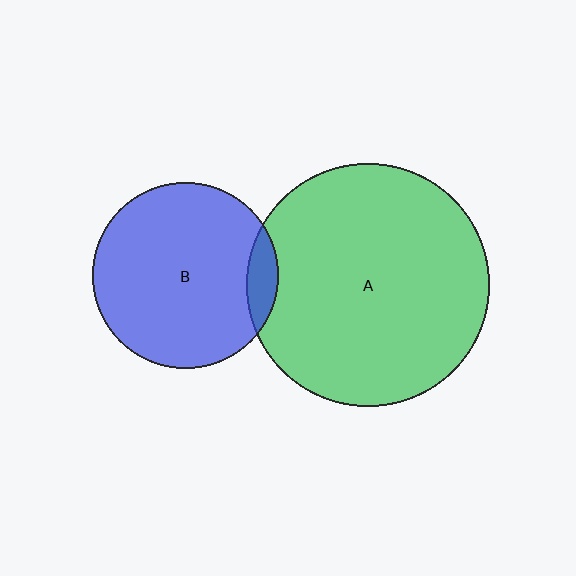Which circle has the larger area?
Circle A (green).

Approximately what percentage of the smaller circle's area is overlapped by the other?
Approximately 10%.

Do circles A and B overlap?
Yes.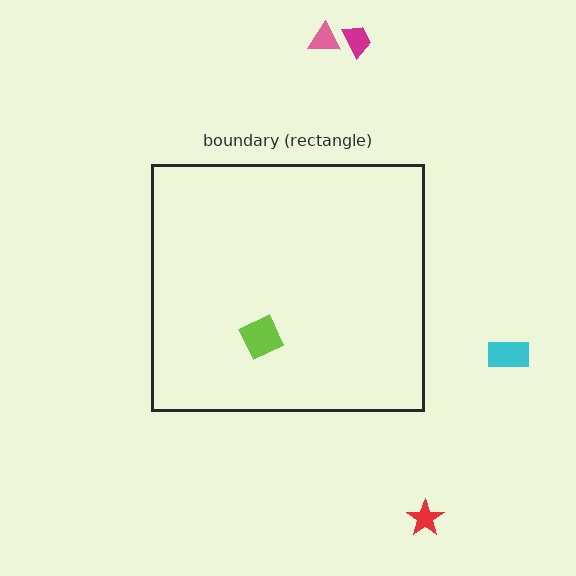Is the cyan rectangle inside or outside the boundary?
Outside.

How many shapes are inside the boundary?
1 inside, 4 outside.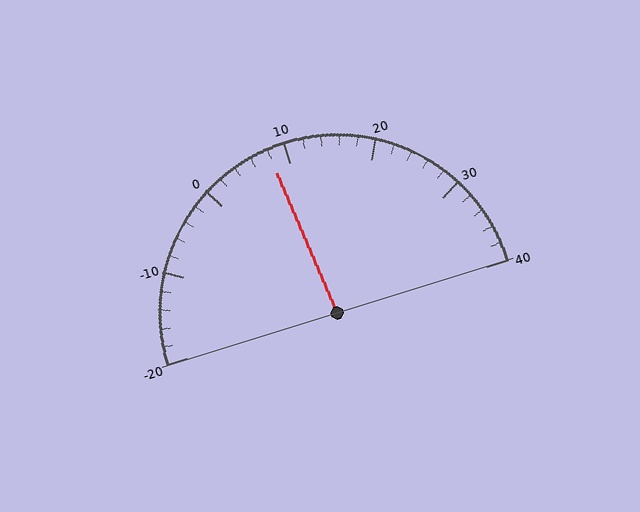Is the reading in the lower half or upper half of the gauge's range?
The reading is in the lower half of the range (-20 to 40).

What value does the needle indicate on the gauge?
The needle indicates approximately 8.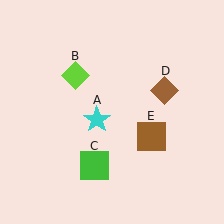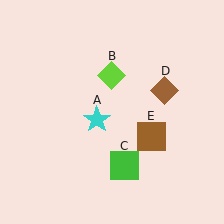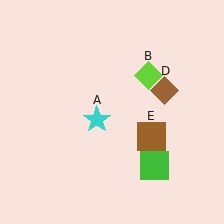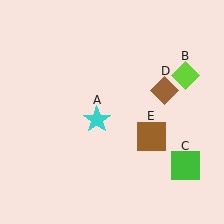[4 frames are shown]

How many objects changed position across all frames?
2 objects changed position: lime diamond (object B), green square (object C).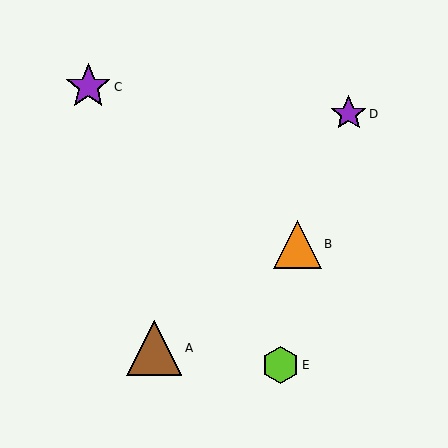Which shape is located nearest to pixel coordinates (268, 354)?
The lime hexagon (labeled E) at (280, 365) is nearest to that location.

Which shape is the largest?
The brown triangle (labeled A) is the largest.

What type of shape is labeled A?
Shape A is a brown triangle.